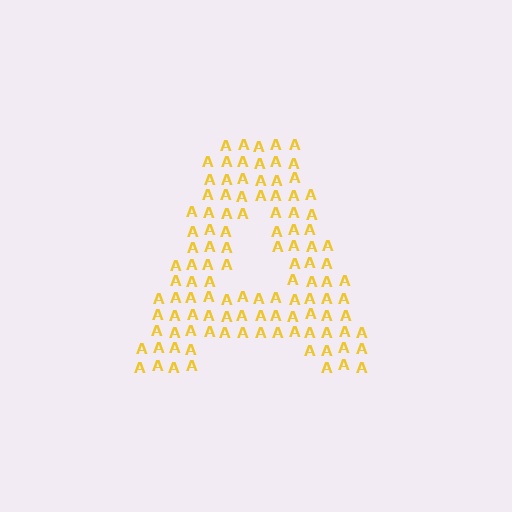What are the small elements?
The small elements are letter A's.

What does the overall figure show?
The overall figure shows the letter A.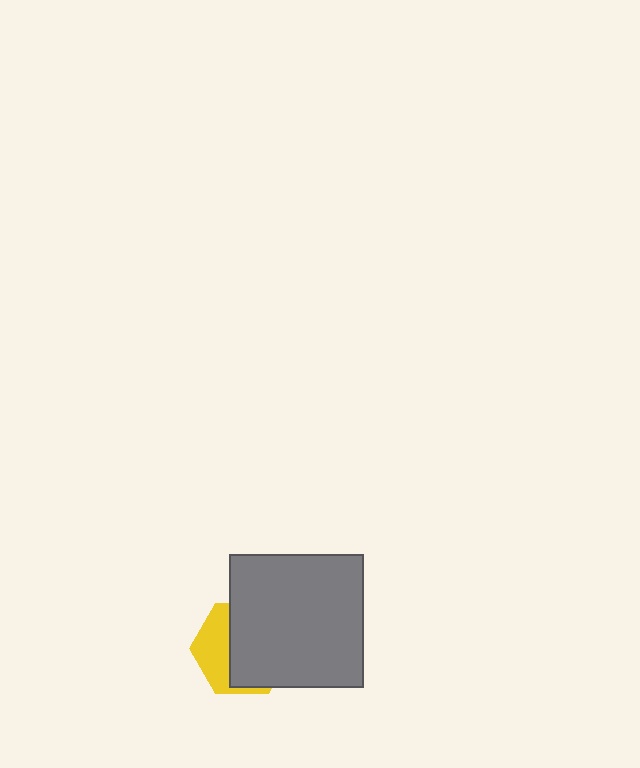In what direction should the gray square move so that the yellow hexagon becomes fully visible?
The gray square should move right. That is the shortest direction to clear the overlap and leave the yellow hexagon fully visible.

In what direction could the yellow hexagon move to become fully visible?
The yellow hexagon could move left. That would shift it out from behind the gray square entirely.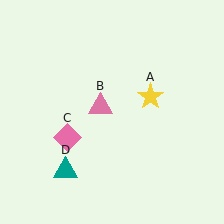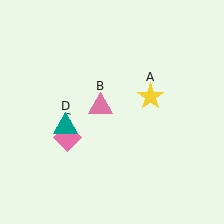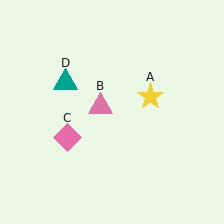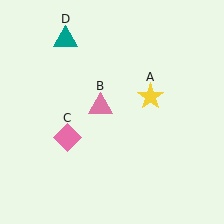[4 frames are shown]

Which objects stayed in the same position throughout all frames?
Yellow star (object A) and pink triangle (object B) and pink diamond (object C) remained stationary.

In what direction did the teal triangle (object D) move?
The teal triangle (object D) moved up.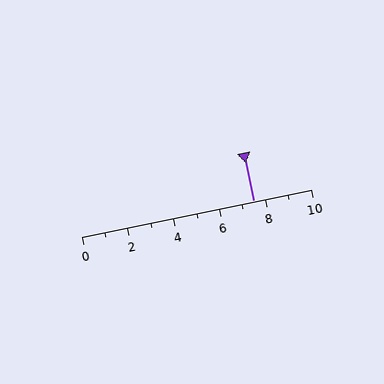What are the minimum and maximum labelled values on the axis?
The axis runs from 0 to 10.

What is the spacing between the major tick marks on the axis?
The major ticks are spaced 2 apart.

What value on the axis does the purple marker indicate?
The marker indicates approximately 7.5.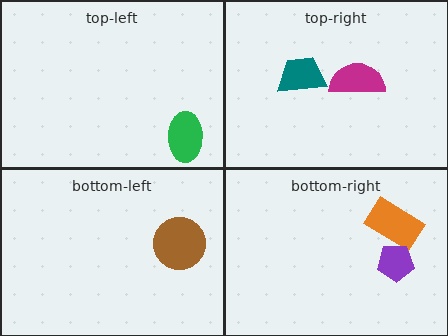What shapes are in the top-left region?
The green ellipse.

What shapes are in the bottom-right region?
The orange rectangle, the purple pentagon.